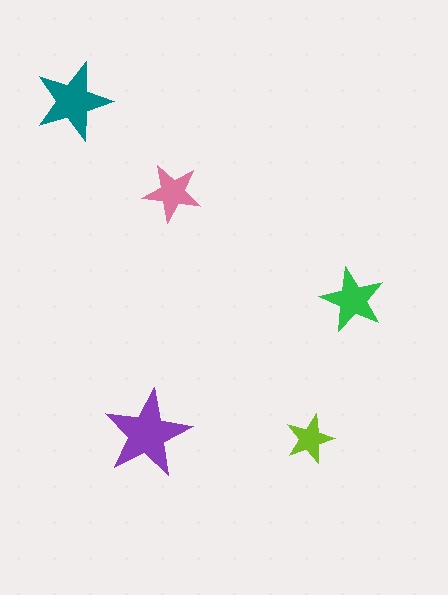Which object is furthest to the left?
The teal star is leftmost.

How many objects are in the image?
There are 5 objects in the image.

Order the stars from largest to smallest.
the purple one, the teal one, the green one, the pink one, the lime one.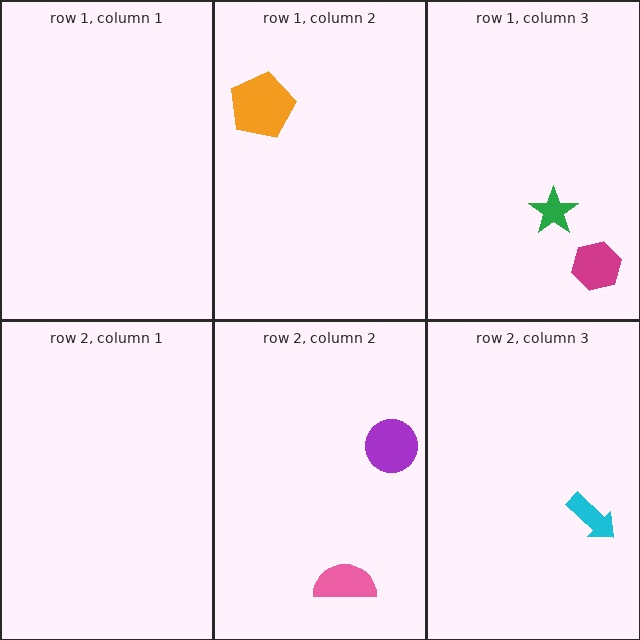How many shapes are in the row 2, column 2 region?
2.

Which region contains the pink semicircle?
The row 2, column 2 region.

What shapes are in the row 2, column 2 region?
The pink semicircle, the purple circle.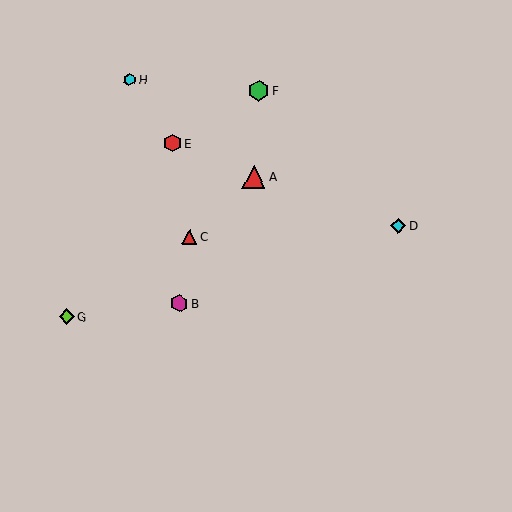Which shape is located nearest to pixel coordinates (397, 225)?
The cyan diamond (labeled D) at (398, 226) is nearest to that location.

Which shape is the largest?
The red triangle (labeled A) is the largest.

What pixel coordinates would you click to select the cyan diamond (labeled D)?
Click at (398, 226) to select the cyan diamond D.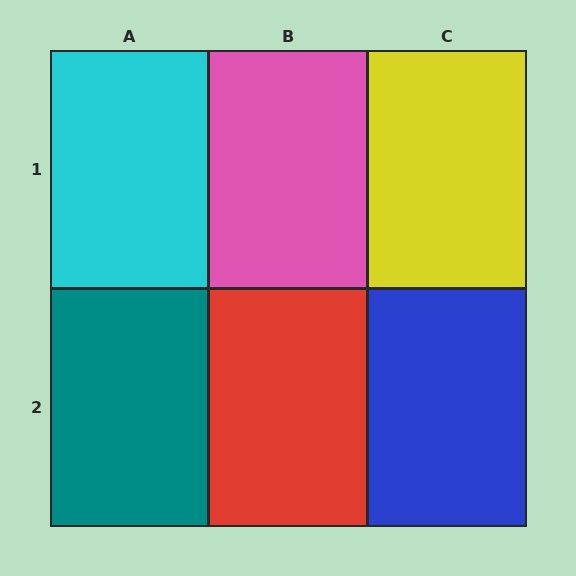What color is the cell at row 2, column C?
Blue.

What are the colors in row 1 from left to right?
Cyan, pink, yellow.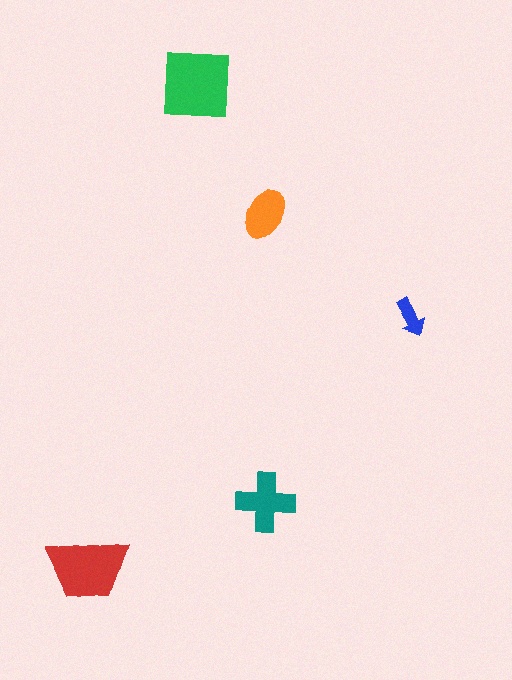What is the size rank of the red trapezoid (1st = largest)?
2nd.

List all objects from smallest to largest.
The blue arrow, the orange ellipse, the teal cross, the red trapezoid, the green square.